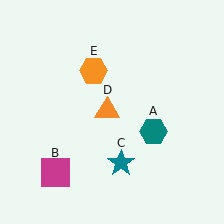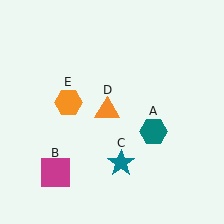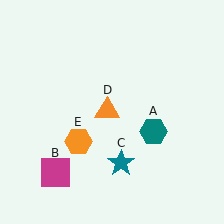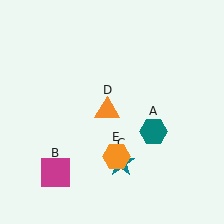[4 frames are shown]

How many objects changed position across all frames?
1 object changed position: orange hexagon (object E).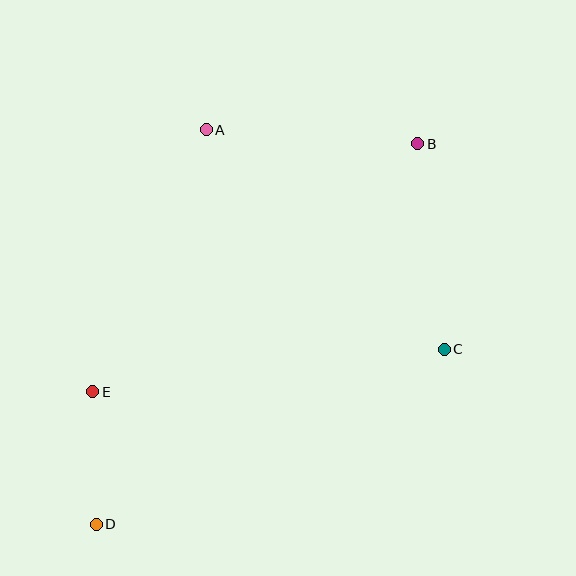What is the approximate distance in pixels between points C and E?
The distance between C and E is approximately 354 pixels.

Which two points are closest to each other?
Points D and E are closest to each other.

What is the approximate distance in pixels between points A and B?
The distance between A and B is approximately 212 pixels.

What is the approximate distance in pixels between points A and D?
The distance between A and D is approximately 409 pixels.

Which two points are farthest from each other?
Points B and D are farthest from each other.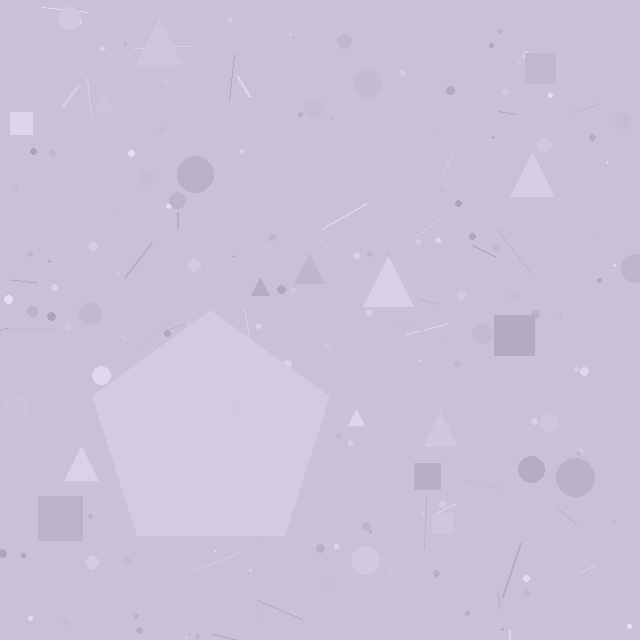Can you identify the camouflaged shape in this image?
The camouflaged shape is a pentagon.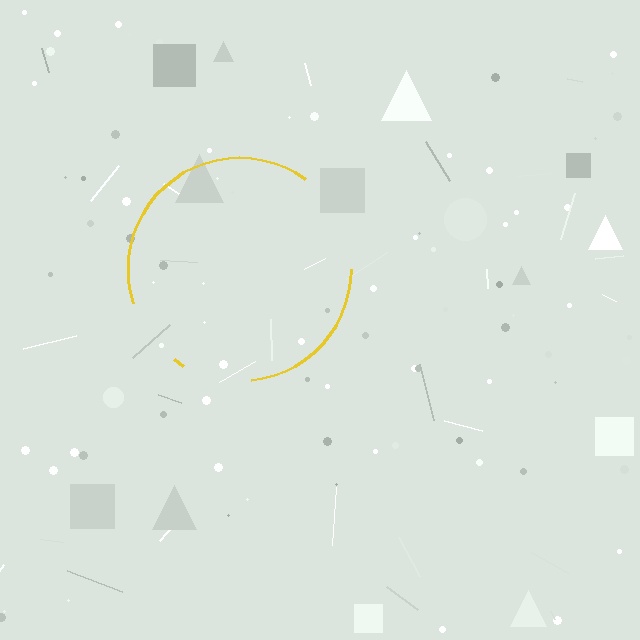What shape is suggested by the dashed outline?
The dashed outline suggests a circle.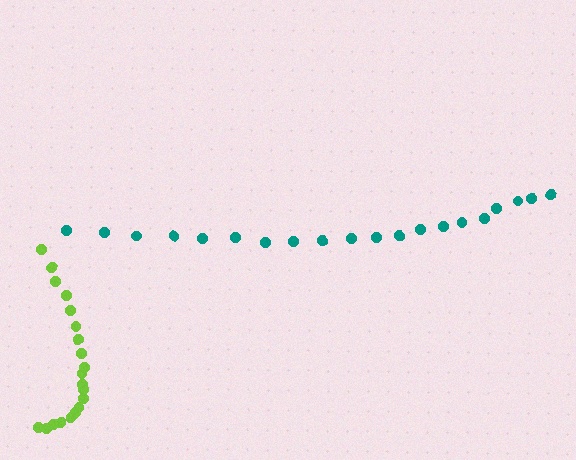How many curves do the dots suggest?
There are 2 distinct paths.